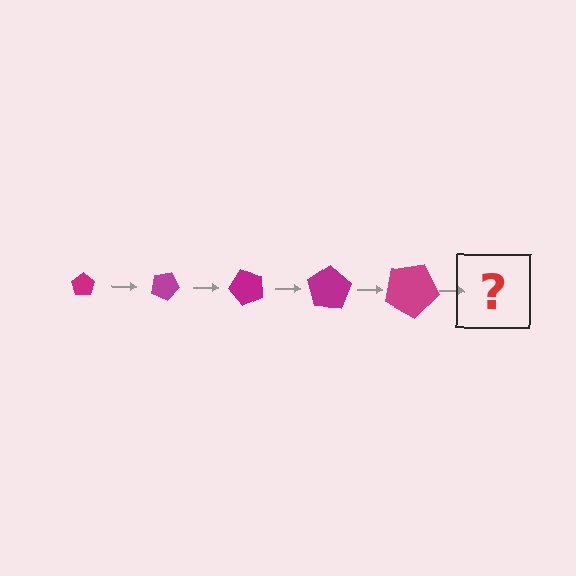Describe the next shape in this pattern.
It should be a pentagon, larger than the previous one and rotated 125 degrees from the start.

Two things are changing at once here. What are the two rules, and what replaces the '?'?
The two rules are that the pentagon grows larger each step and it rotates 25 degrees each step. The '?' should be a pentagon, larger than the previous one and rotated 125 degrees from the start.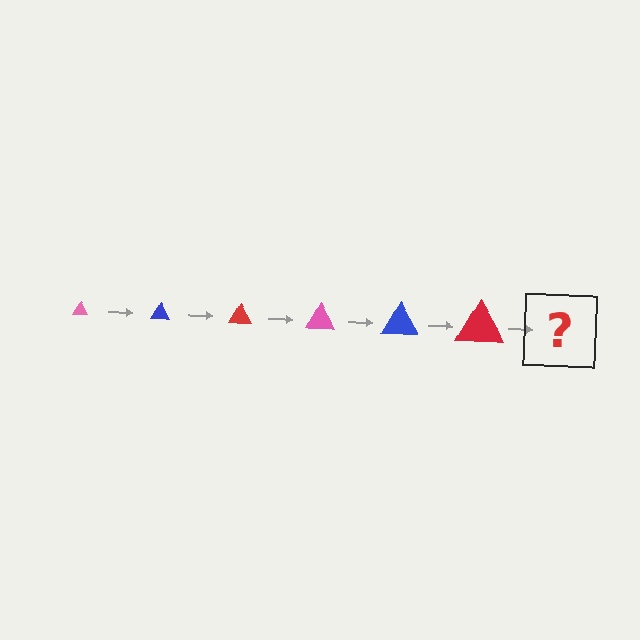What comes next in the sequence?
The next element should be a pink triangle, larger than the previous one.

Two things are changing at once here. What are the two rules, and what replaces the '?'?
The two rules are that the triangle grows larger each step and the color cycles through pink, blue, and red. The '?' should be a pink triangle, larger than the previous one.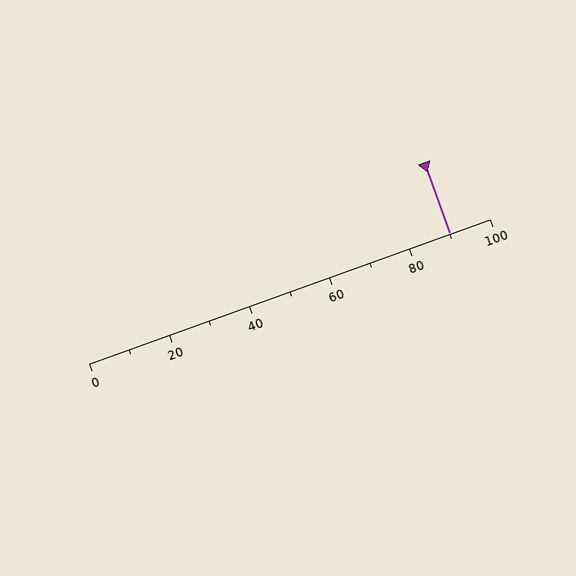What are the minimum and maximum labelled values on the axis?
The axis runs from 0 to 100.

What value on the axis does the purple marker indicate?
The marker indicates approximately 90.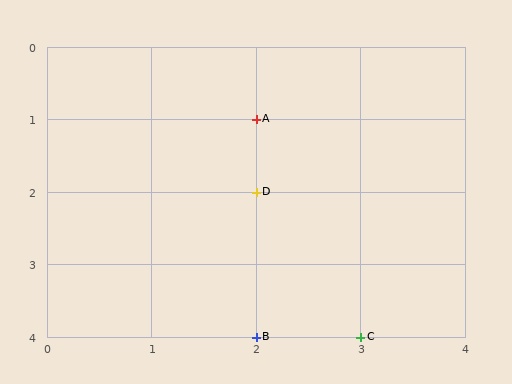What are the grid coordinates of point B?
Point B is at grid coordinates (2, 4).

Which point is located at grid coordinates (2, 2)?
Point D is at (2, 2).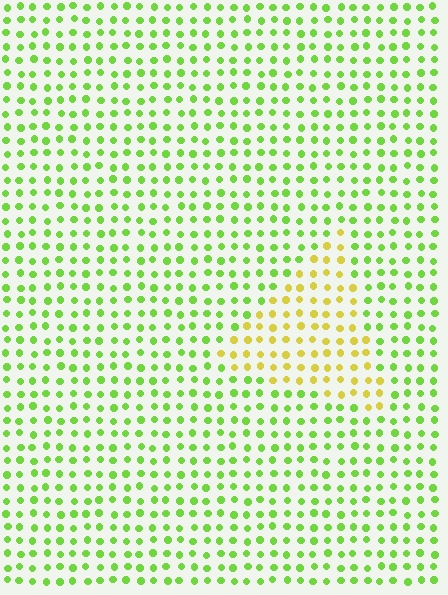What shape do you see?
I see a triangle.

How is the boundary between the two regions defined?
The boundary is defined purely by a slight shift in hue (about 44 degrees). Spacing, size, and orientation are identical on both sides.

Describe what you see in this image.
The image is filled with small lime elements in a uniform arrangement. A triangle-shaped region is visible where the elements are tinted to a slightly different hue, forming a subtle color boundary.